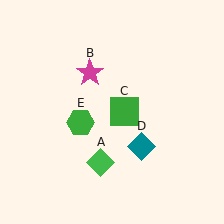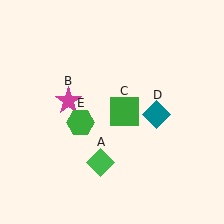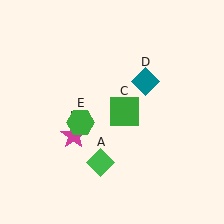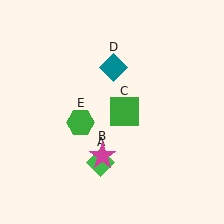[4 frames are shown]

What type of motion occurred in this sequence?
The magenta star (object B), teal diamond (object D) rotated counterclockwise around the center of the scene.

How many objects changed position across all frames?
2 objects changed position: magenta star (object B), teal diamond (object D).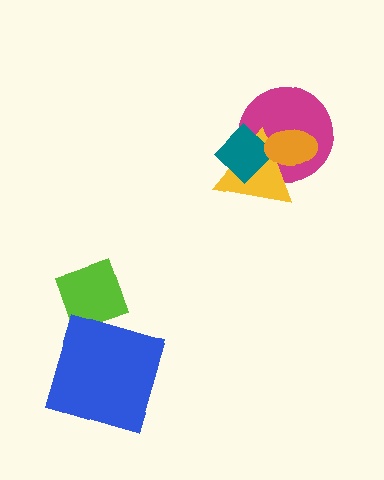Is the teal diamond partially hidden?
Yes, it is partially covered by another shape.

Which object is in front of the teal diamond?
The orange ellipse is in front of the teal diamond.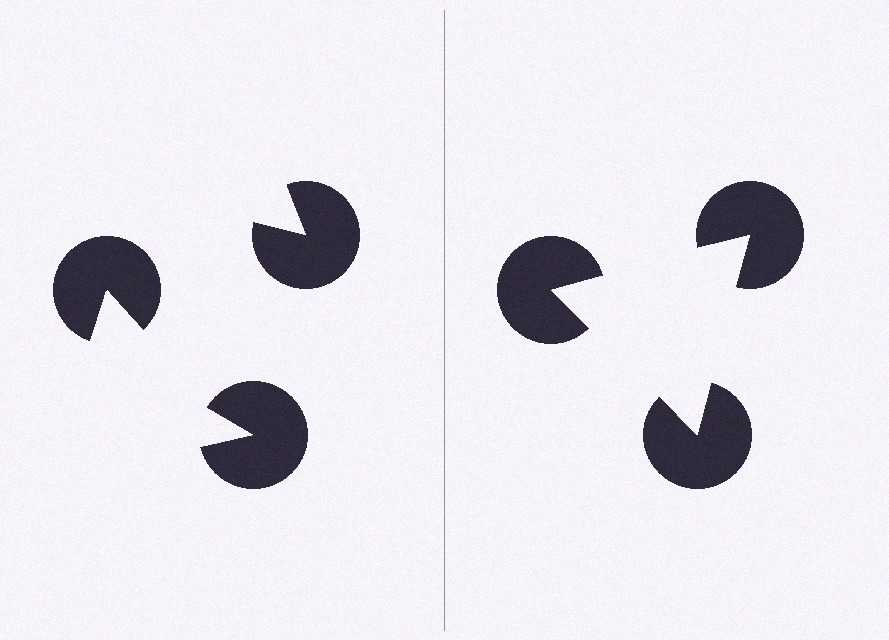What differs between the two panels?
The pac-man discs are positioned identically on both sides; only the wedge orientations differ. On the right they align to a triangle; on the left they are misaligned.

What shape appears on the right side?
An illusory triangle.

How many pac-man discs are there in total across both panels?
6 — 3 on each side.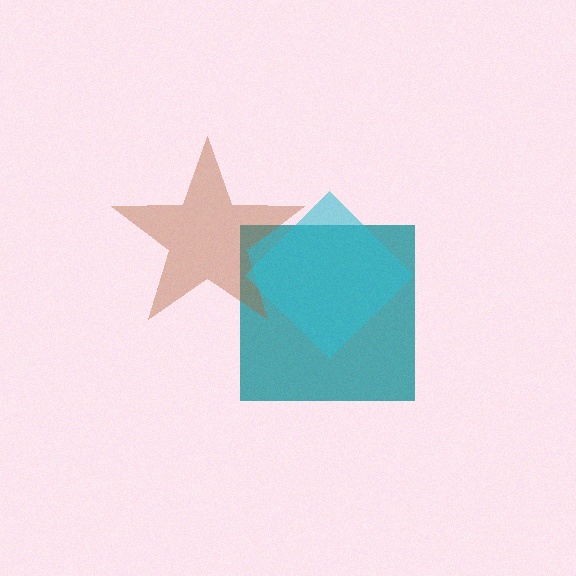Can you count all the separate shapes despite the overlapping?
Yes, there are 3 separate shapes.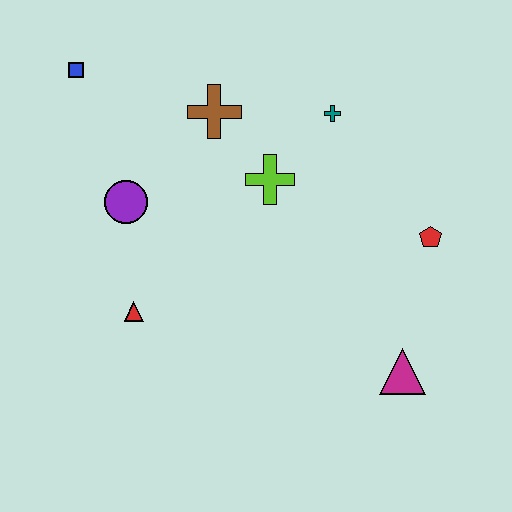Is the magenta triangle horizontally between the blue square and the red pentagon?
Yes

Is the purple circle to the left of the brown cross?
Yes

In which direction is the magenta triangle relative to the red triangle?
The magenta triangle is to the right of the red triangle.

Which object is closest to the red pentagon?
The magenta triangle is closest to the red pentagon.